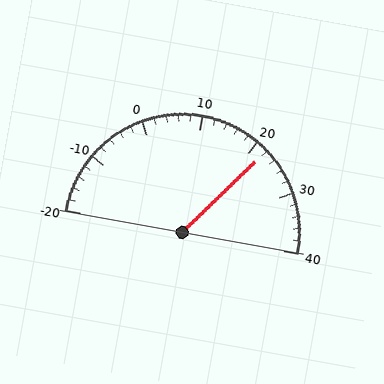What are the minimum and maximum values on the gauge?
The gauge ranges from -20 to 40.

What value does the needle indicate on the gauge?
The needle indicates approximately 22.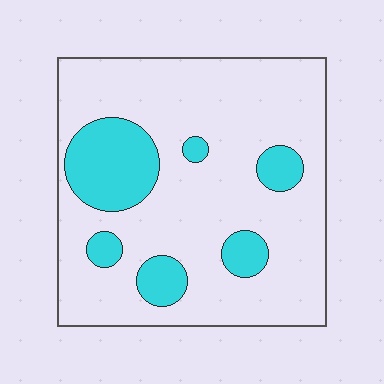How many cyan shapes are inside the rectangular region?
6.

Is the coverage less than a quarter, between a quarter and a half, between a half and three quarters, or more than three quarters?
Less than a quarter.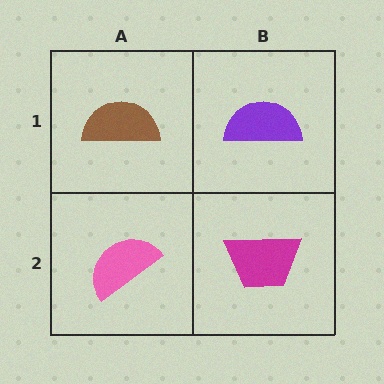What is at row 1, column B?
A purple semicircle.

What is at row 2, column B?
A magenta trapezoid.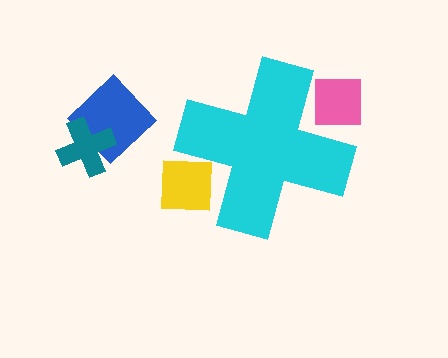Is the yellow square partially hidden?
Yes, the yellow square is partially hidden behind the cyan cross.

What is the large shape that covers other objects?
A cyan cross.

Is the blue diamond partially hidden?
No, the blue diamond is fully visible.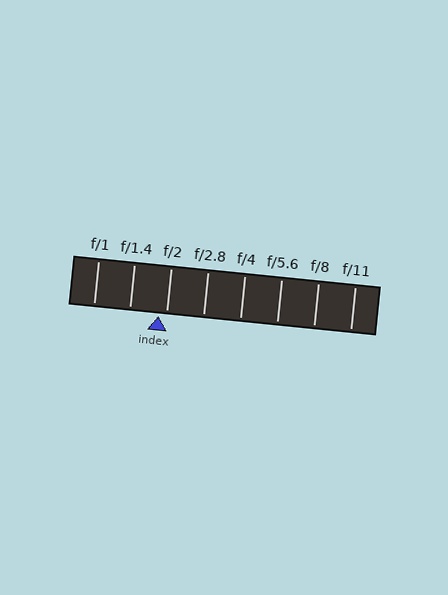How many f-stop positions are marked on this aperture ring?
There are 8 f-stop positions marked.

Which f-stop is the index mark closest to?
The index mark is closest to f/2.